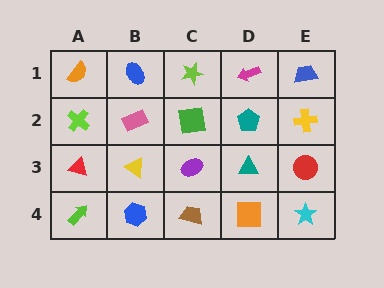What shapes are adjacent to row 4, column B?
A yellow triangle (row 3, column B), a lime arrow (row 4, column A), a brown trapezoid (row 4, column C).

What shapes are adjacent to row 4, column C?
A purple ellipse (row 3, column C), a blue hexagon (row 4, column B), an orange square (row 4, column D).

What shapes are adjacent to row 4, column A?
A red triangle (row 3, column A), a blue hexagon (row 4, column B).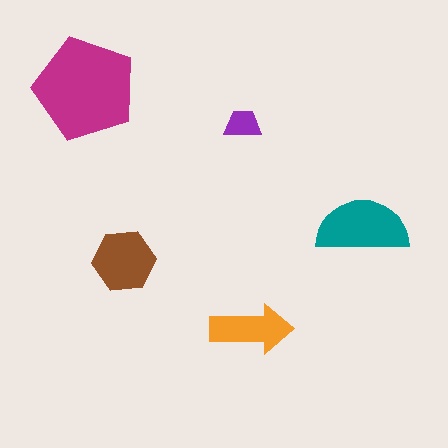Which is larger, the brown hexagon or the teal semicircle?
The teal semicircle.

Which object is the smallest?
The purple trapezoid.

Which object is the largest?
The magenta pentagon.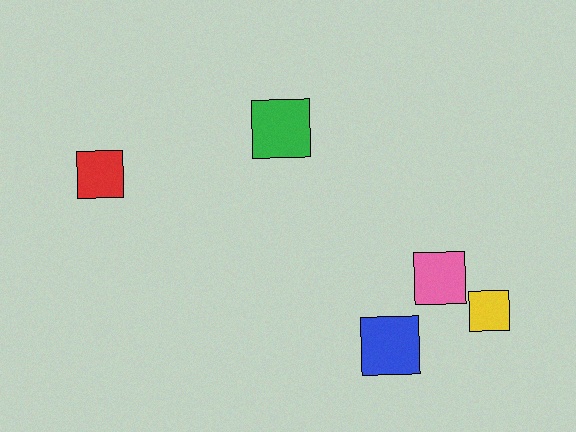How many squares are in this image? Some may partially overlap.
There are 5 squares.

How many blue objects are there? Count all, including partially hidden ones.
There is 1 blue object.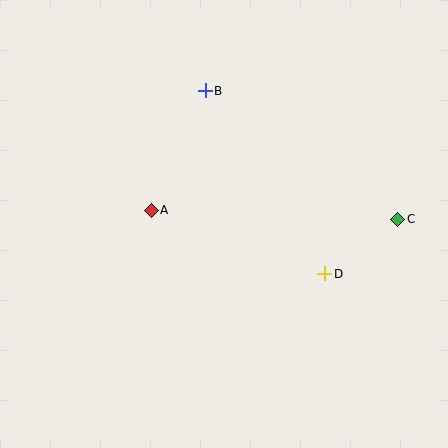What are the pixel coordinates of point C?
Point C is at (398, 219).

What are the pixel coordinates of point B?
Point B is at (205, 91).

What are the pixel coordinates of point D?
Point D is at (325, 274).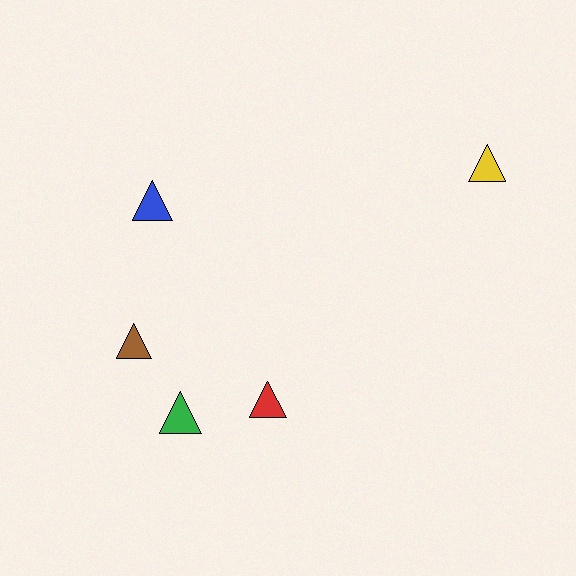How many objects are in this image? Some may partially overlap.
There are 5 objects.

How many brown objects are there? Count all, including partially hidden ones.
There is 1 brown object.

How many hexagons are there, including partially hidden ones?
There are no hexagons.